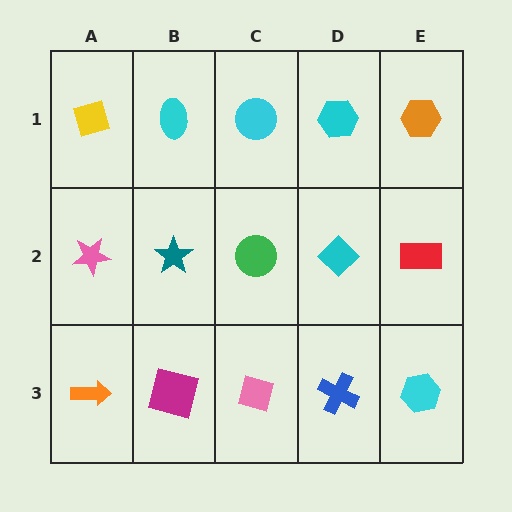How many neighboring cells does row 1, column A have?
2.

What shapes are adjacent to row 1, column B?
A teal star (row 2, column B), a yellow diamond (row 1, column A), a cyan circle (row 1, column C).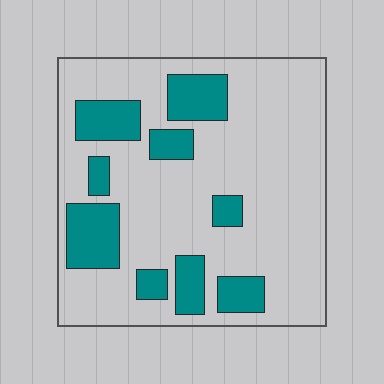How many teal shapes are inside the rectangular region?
9.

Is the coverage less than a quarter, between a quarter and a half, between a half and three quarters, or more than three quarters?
Less than a quarter.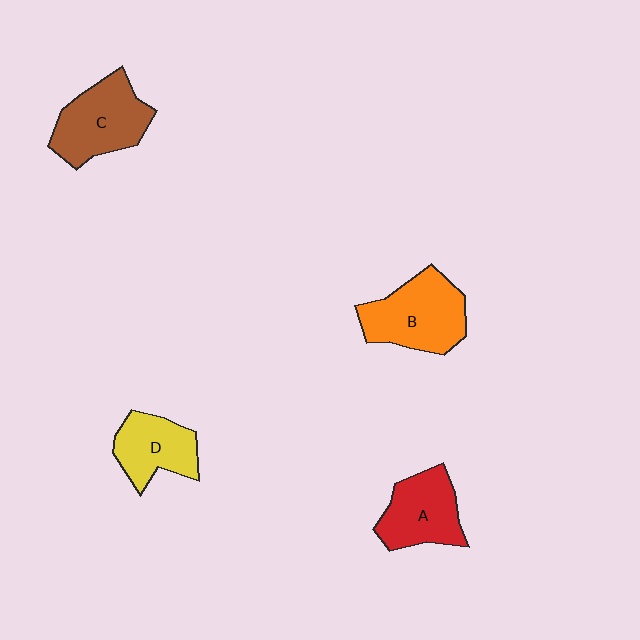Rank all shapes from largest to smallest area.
From largest to smallest: B (orange), C (brown), A (red), D (yellow).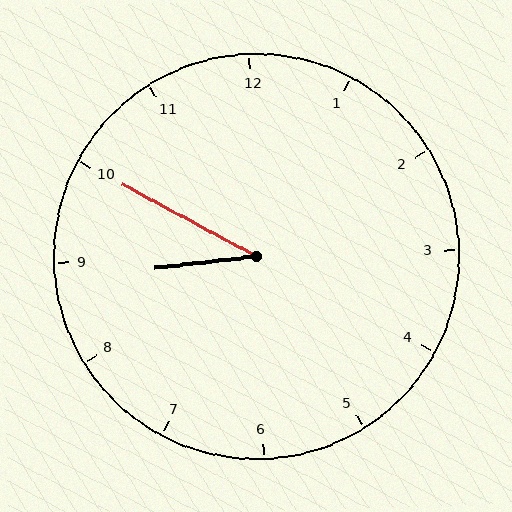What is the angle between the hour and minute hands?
Approximately 35 degrees.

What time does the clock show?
8:50.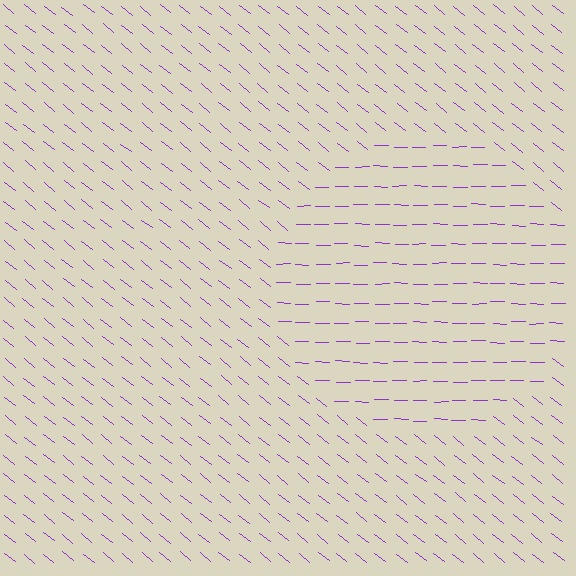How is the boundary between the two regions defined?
The boundary is defined purely by a change in line orientation (approximately 38 degrees difference). All lines are the same color and thickness.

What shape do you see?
I see a circle.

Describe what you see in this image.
The image is filled with small purple line segments. A circle region in the image has lines oriented differently from the surrounding lines, creating a visible texture boundary.